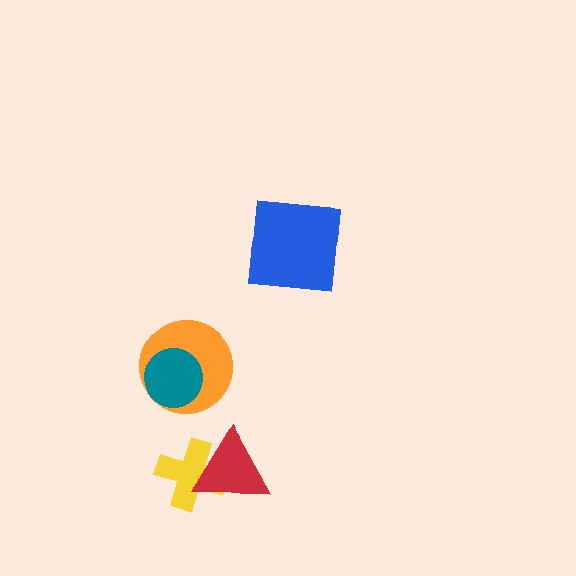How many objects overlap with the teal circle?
1 object overlaps with the teal circle.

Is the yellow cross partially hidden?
Yes, it is partially covered by another shape.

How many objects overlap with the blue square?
0 objects overlap with the blue square.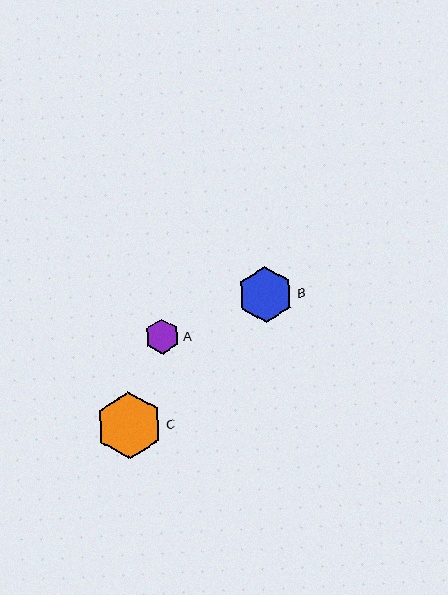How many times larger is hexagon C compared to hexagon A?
Hexagon C is approximately 1.9 times the size of hexagon A.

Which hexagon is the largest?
Hexagon C is the largest with a size of approximately 67 pixels.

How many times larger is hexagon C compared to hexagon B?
Hexagon C is approximately 1.2 times the size of hexagon B.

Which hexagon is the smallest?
Hexagon A is the smallest with a size of approximately 35 pixels.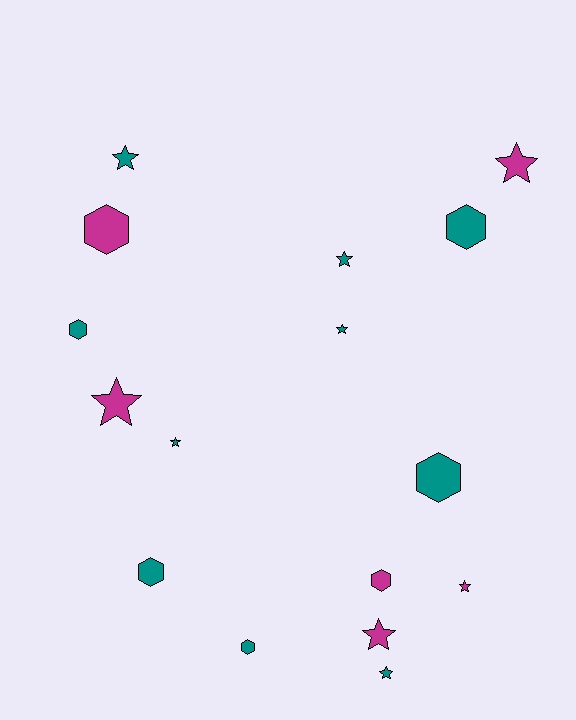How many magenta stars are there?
There are 4 magenta stars.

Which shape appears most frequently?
Star, with 9 objects.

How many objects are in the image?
There are 16 objects.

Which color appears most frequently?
Teal, with 10 objects.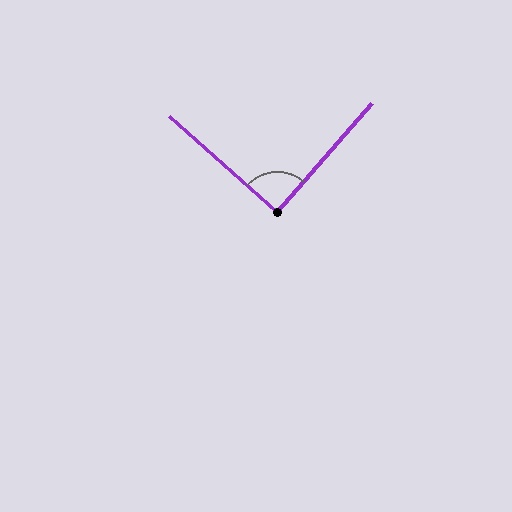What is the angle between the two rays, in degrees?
Approximately 89 degrees.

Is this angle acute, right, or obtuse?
It is approximately a right angle.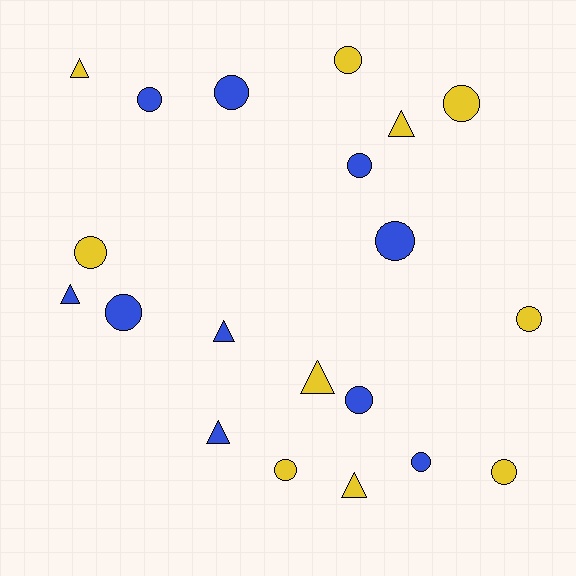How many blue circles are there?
There are 7 blue circles.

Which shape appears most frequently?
Circle, with 13 objects.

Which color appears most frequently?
Blue, with 10 objects.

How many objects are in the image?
There are 20 objects.